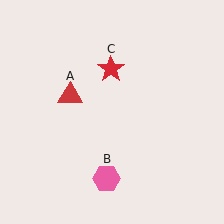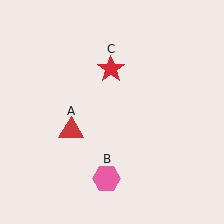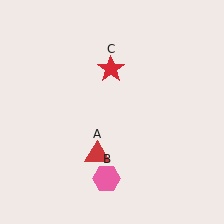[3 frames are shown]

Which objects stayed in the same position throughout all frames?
Pink hexagon (object B) and red star (object C) remained stationary.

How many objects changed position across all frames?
1 object changed position: red triangle (object A).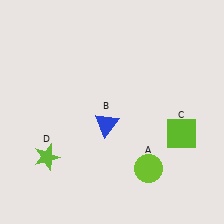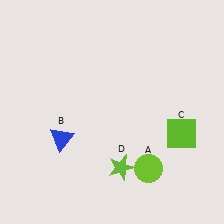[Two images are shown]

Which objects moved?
The objects that moved are: the blue triangle (B), the lime star (D).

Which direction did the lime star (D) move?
The lime star (D) moved right.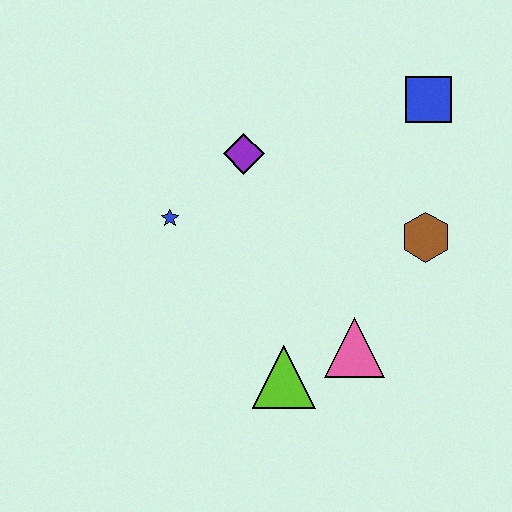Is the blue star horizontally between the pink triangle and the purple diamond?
No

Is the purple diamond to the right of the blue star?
Yes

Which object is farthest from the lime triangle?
The blue square is farthest from the lime triangle.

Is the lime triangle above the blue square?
No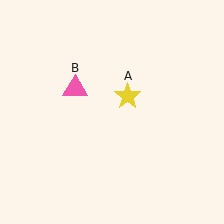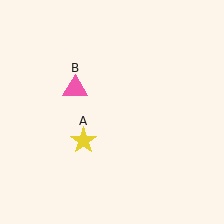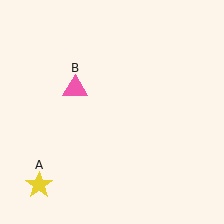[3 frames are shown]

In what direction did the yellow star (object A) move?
The yellow star (object A) moved down and to the left.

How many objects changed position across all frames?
1 object changed position: yellow star (object A).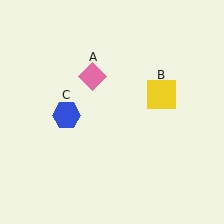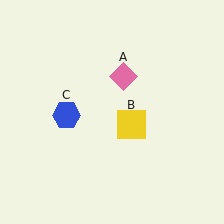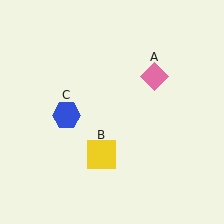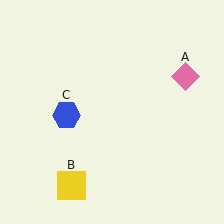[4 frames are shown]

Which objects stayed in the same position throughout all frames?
Blue hexagon (object C) remained stationary.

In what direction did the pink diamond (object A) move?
The pink diamond (object A) moved right.